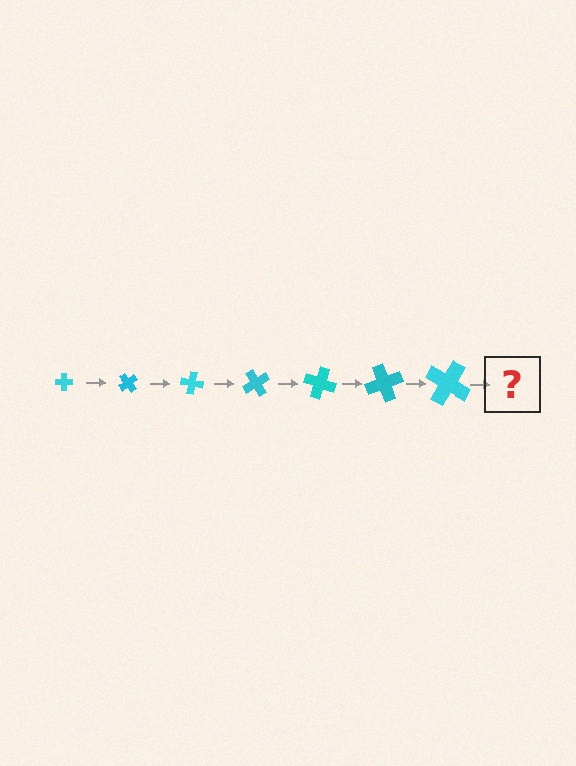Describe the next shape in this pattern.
It should be a cross, larger than the previous one and rotated 350 degrees from the start.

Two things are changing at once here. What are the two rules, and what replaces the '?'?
The two rules are that the cross grows larger each step and it rotates 50 degrees each step. The '?' should be a cross, larger than the previous one and rotated 350 degrees from the start.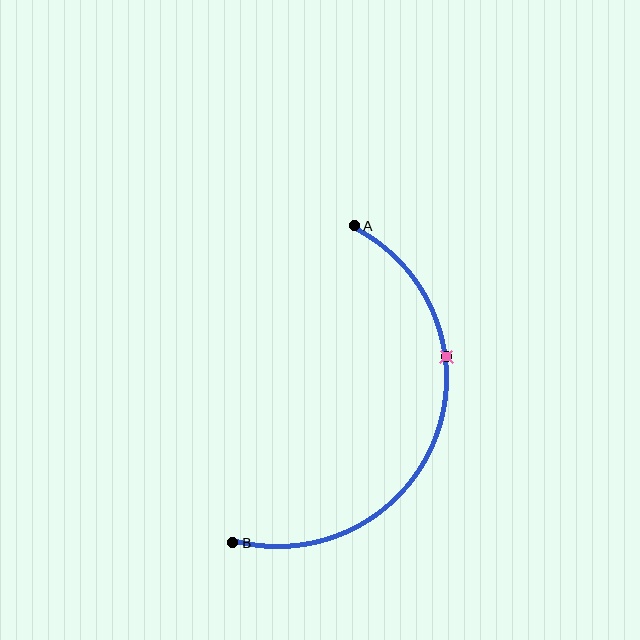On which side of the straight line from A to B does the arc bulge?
The arc bulges to the right of the straight line connecting A and B.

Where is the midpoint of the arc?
The arc midpoint is the point on the curve farthest from the straight line joining A and B. It sits to the right of that line.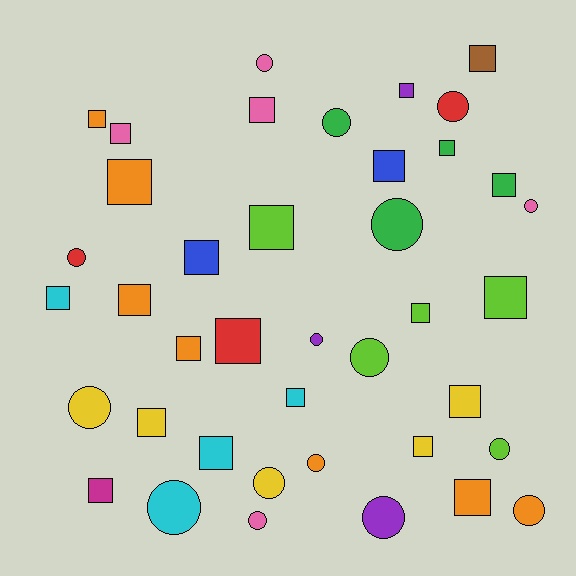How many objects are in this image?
There are 40 objects.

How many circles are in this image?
There are 16 circles.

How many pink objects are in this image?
There are 5 pink objects.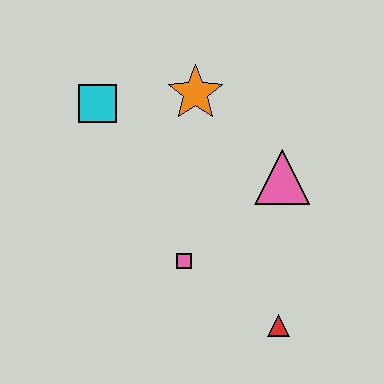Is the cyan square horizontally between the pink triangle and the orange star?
No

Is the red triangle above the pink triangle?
No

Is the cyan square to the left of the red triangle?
Yes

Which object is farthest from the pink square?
The cyan square is farthest from the pink square.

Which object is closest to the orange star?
The cyan square is closest to the orange star.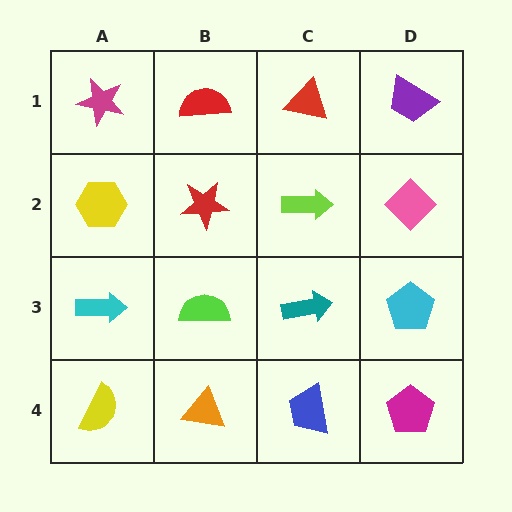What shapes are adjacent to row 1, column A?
A yellow hexagon (row 2, column A), a red semicircle (row 1, column B).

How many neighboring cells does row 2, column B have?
4.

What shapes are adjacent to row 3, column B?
A red star (row 2, column B), an orange triangle (row 4, column B), a cyan arrow (row 3, column A), a teal arrow (row 3, column C).